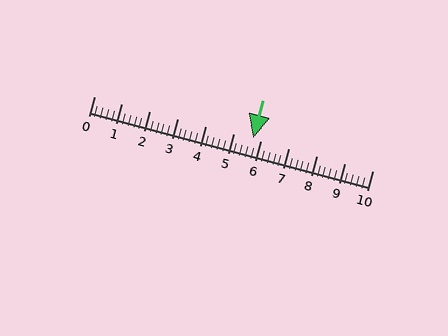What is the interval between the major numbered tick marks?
The major tick marks are spaced 1 units apart.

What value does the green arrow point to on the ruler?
The green arrow points to approximately 5.7.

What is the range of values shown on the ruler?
The ruler shows values from 0 to 10.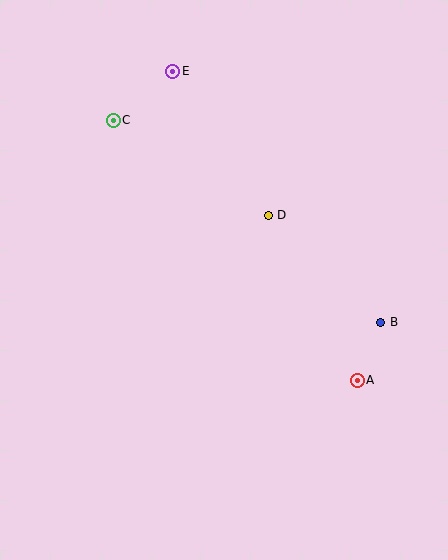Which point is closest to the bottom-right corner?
Point A is closest to the bottom-right corner.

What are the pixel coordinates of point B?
Point B is at (381, 322).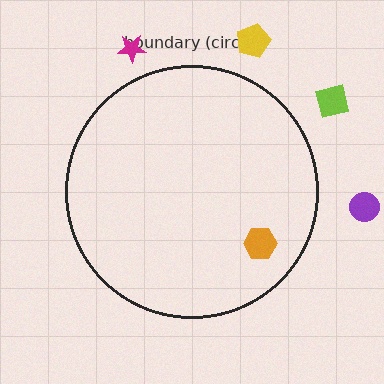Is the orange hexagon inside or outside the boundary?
Inside.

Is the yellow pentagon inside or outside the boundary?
Outside.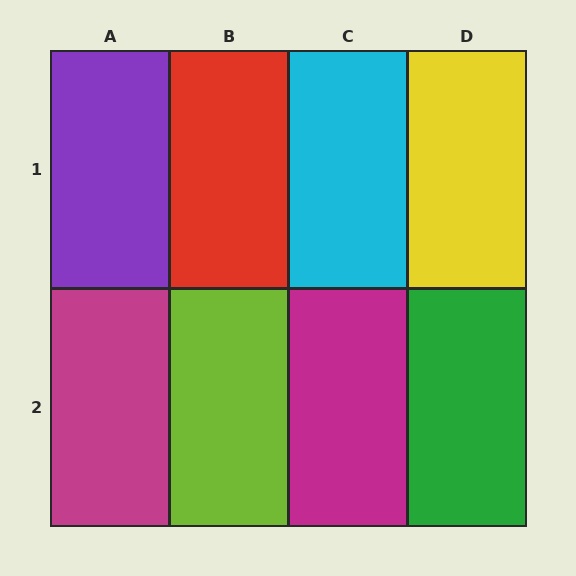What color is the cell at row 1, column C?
Cyan.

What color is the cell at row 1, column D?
Yellow.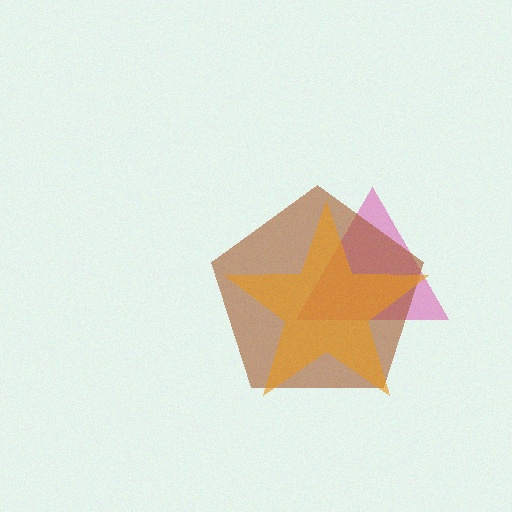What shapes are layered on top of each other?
The layered shapes are: a magenta triangle, a brown pentagon, an orange star.